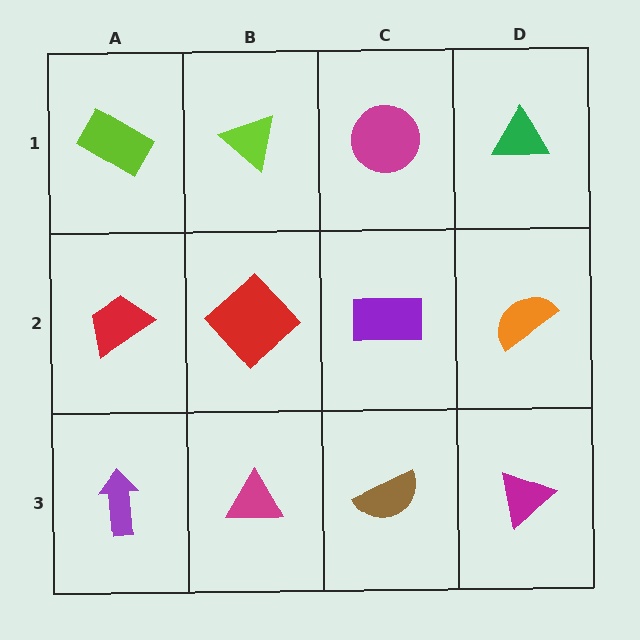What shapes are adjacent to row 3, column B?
A red diamond (row 2, column B), a purple arrow (row 3, column A), a brown semicircle (row 3, column C).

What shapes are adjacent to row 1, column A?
A red trapezoid (row 2, column A), a lime triangle (row 1, column B).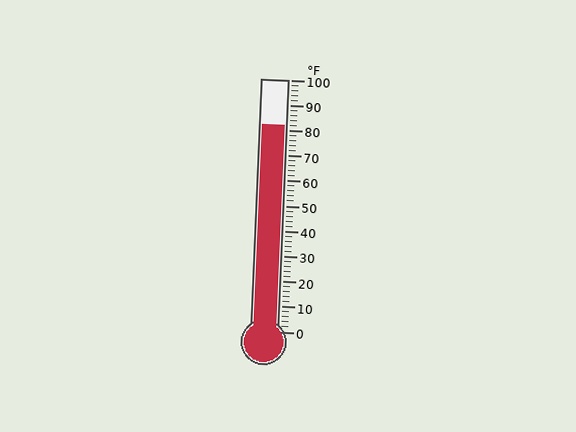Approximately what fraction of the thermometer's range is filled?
The thermometer is filled to approximately 80% of its range.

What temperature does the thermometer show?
The thermometer shows approximately 82°F.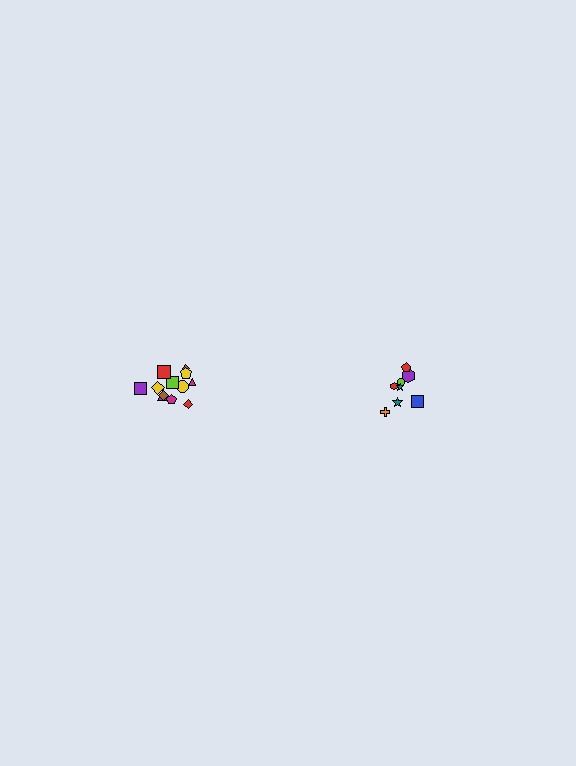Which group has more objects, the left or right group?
The left group.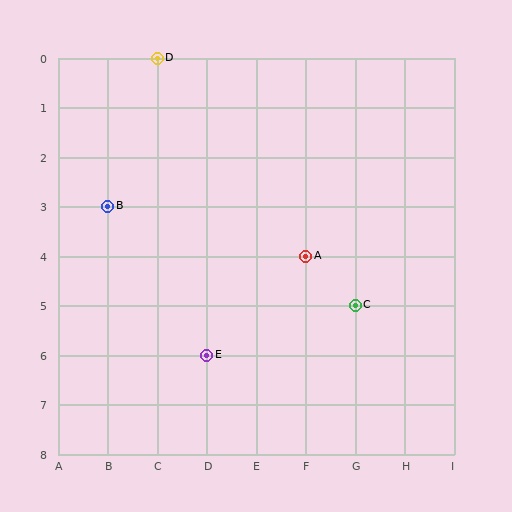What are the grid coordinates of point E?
Point E is at grid coordinates (D, 6).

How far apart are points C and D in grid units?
Points C and D are 4 columns and 5 rows apart (about 6.4 grid units diagonally).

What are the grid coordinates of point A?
Point A is at grid coordinates (F, 4).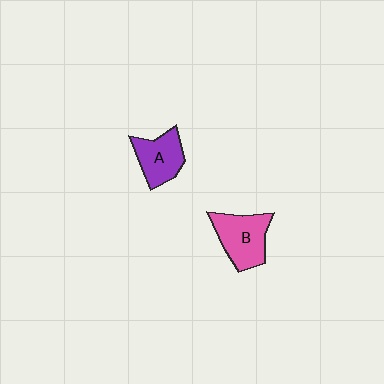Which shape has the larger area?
Shape B (pink).